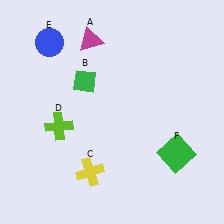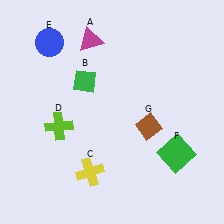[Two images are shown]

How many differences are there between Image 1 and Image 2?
There is 1 difference between the two images.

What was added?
A brown diamond (G) was added in Image 2.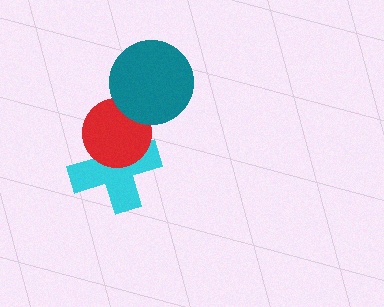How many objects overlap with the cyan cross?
1 object overlaps with the cyan cross.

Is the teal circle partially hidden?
No, no other shape covers it.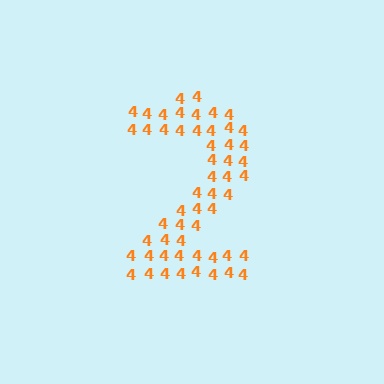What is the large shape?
The large shape is the digit 2.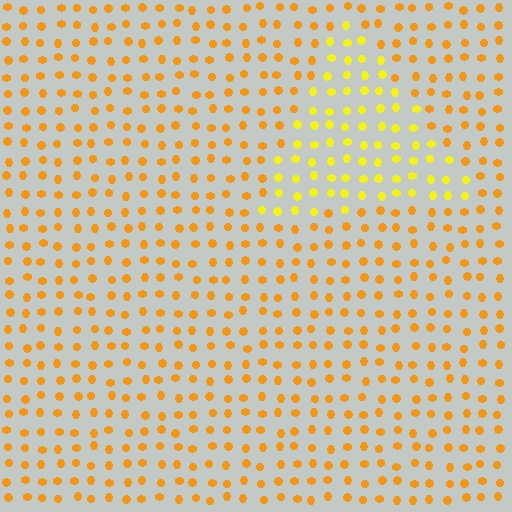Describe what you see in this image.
The image is filled with small orange elements in a uniform arrangement. A triangle-shaped region is visible where the elements are tinted to a slightly different hue, forming a subtle color boundary.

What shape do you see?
I see a triangle.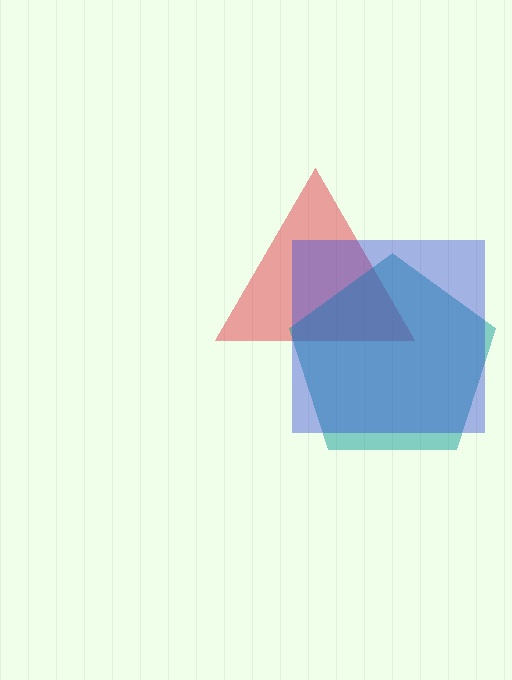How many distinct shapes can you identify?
There are 3 distinct shapes: a red triangle, a teal pentagon, a blue square.